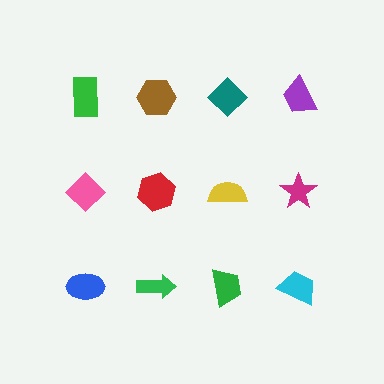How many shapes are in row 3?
4 shapes.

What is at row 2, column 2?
A red hexagon.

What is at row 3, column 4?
A cyan trapezoid.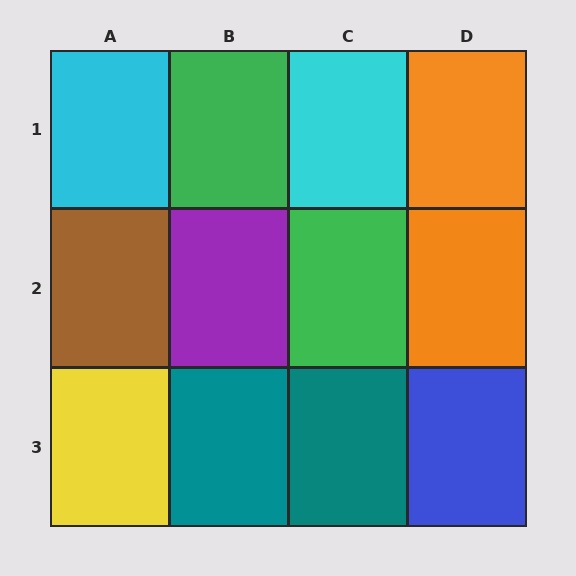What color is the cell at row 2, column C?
Green.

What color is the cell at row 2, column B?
Purple.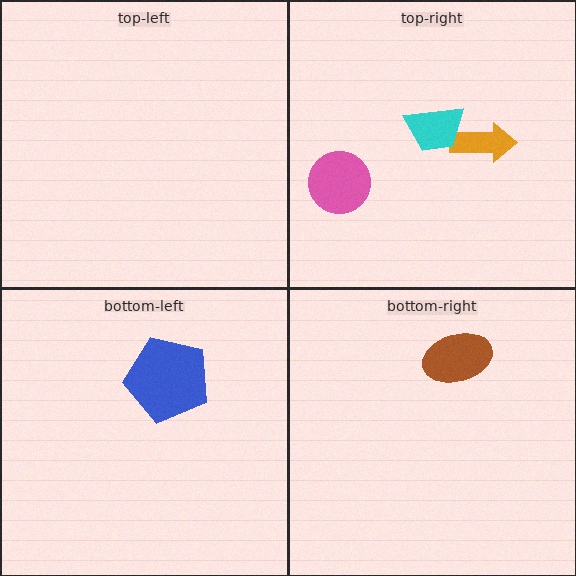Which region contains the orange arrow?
The top-right region.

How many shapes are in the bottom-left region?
1.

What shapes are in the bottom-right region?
The brown ellipse.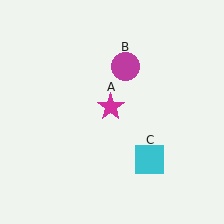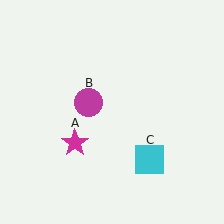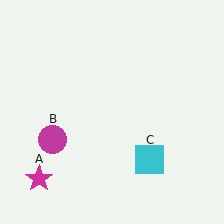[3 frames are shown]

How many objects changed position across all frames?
2 objects changed position: magenta star (object A), magenta circle (object B).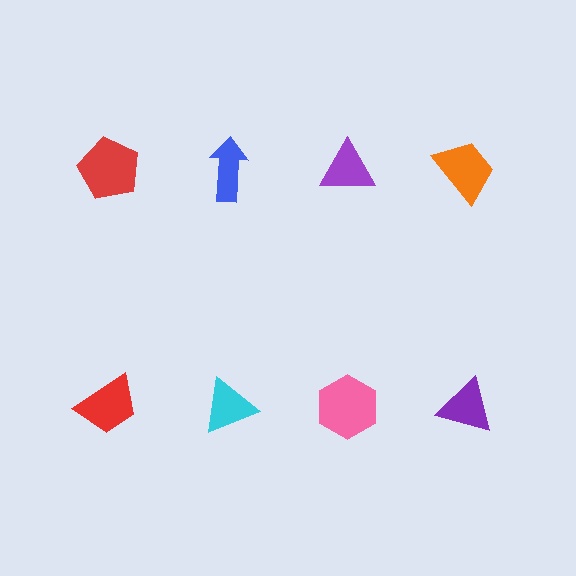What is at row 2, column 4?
A purple triangle.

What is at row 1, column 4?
An orange trapezoid.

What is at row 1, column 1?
A red pentagon.